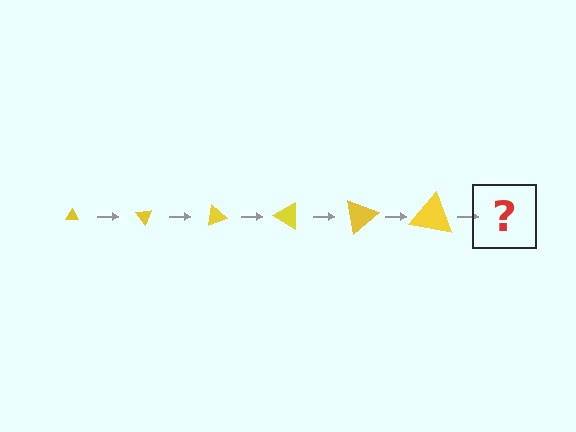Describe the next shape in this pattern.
It should be a triangle, larger than the previous one and rotated 300 degrees from the start.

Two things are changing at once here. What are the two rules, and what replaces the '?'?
The two rules are that the triangle grows larger each step and it rotates 50 degrees each step. The '?' should be a triangle, larger than the previous one and rotated 300 degrees from the start.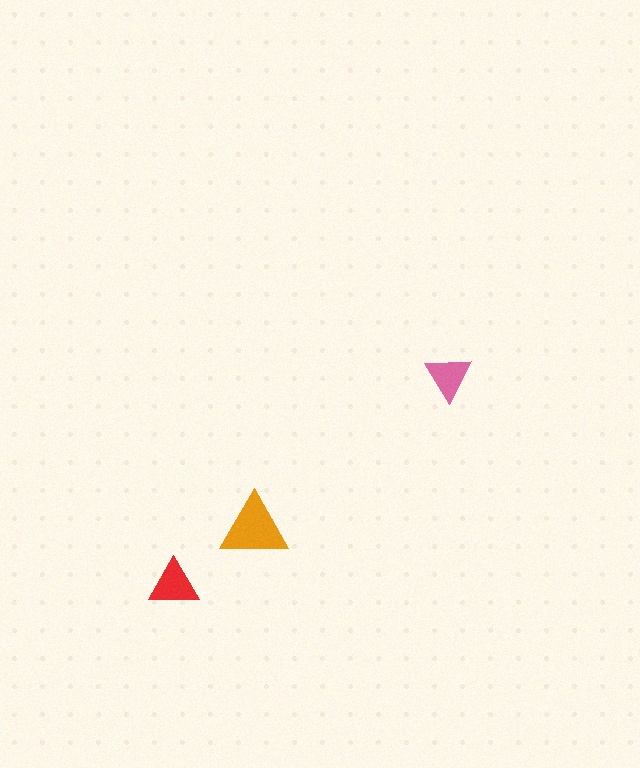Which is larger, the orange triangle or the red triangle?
The orange one.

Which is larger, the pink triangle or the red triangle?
The red one.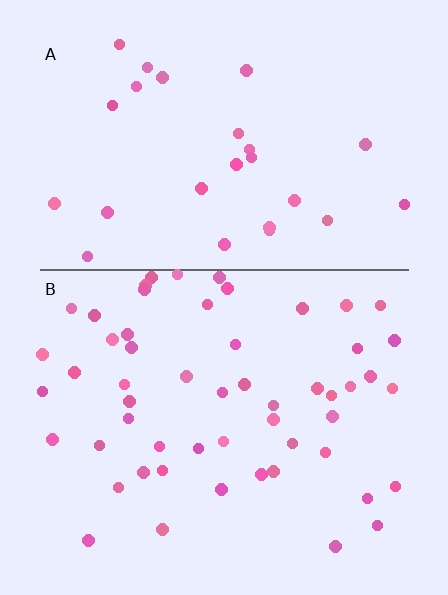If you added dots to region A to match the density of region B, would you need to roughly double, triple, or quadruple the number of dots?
Approximately double.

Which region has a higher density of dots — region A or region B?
B (the bottom).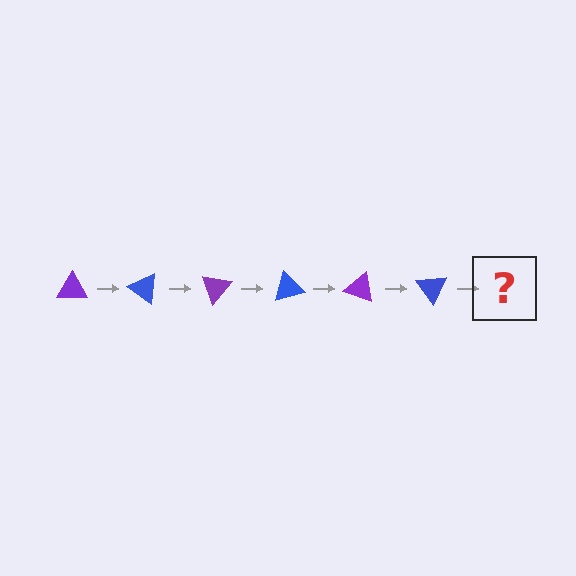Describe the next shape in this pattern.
It should be a purple triangle, rotated 210 degrees from the start.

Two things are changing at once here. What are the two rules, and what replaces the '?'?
The two rules are that it rotates 35 degrees each step and the color cycles through purple and blue. The '?' should be a purple triangle, rotated 210 degrees from the start.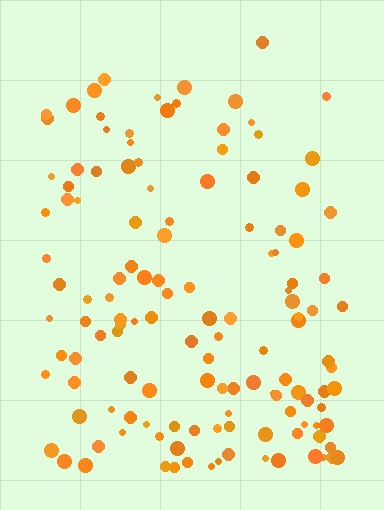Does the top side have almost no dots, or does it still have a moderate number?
Still a moderate number, just noticeably fewer than the bottom.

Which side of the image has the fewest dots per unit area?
The top.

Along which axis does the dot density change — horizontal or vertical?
Vertical.